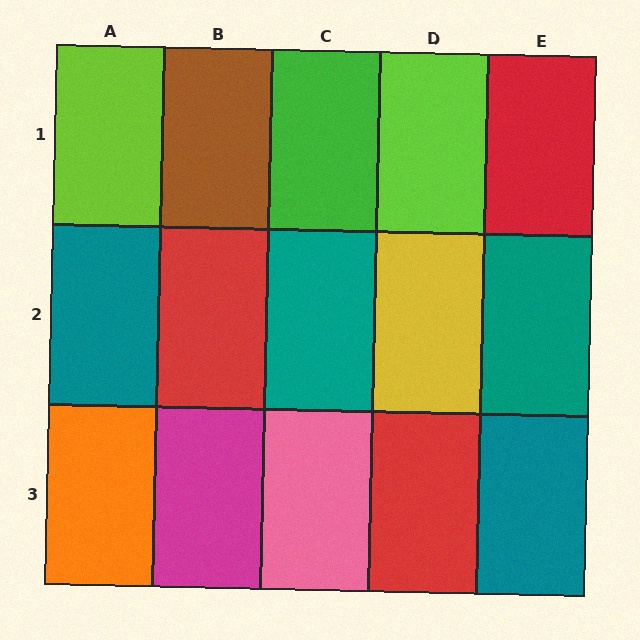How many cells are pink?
1 cell is pink.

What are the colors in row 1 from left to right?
Lime, brown, green, lime, red.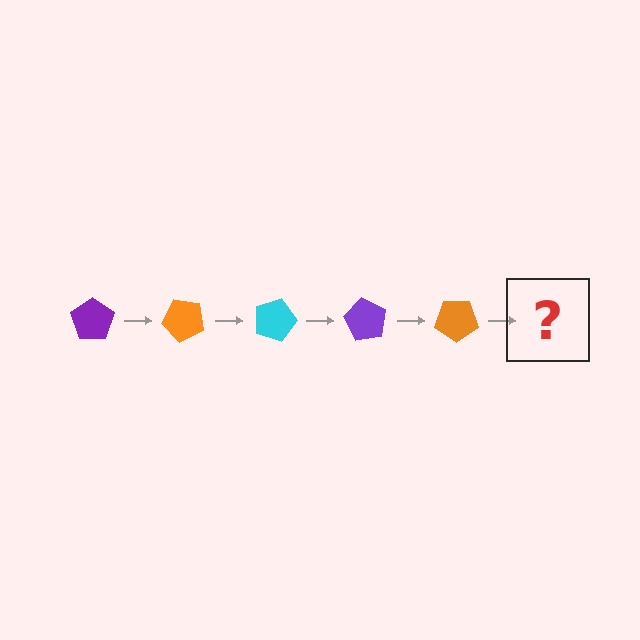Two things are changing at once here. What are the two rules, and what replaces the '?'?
The two rules are that it rotates 45 degrees each step and the color cycles through purple, orange, and cyan. The '?' should be a cyan pentagon, rotated 225 degrees from the start.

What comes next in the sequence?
The next element should be a cyan pentagon, rotated 225 degrees from the start.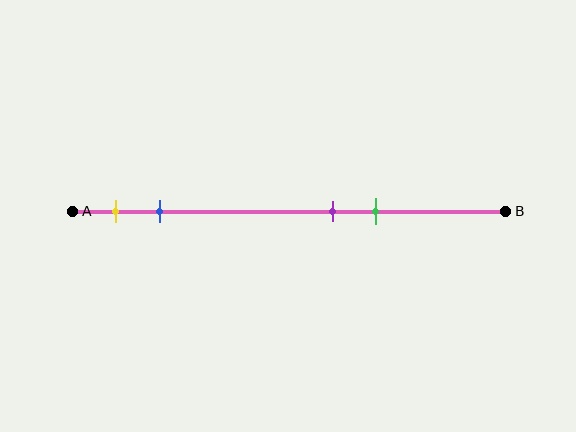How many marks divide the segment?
There are 4 marks dividing the segment.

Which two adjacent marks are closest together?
The purple and green marks are the closest adjacent pair.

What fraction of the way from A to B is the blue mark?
The blue mark is approximately 20% (0.2) of the way from A to B.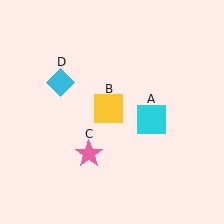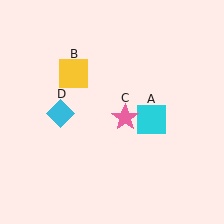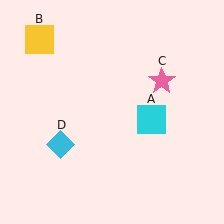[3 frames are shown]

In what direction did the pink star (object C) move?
The pink star (object C) moved up and to the right.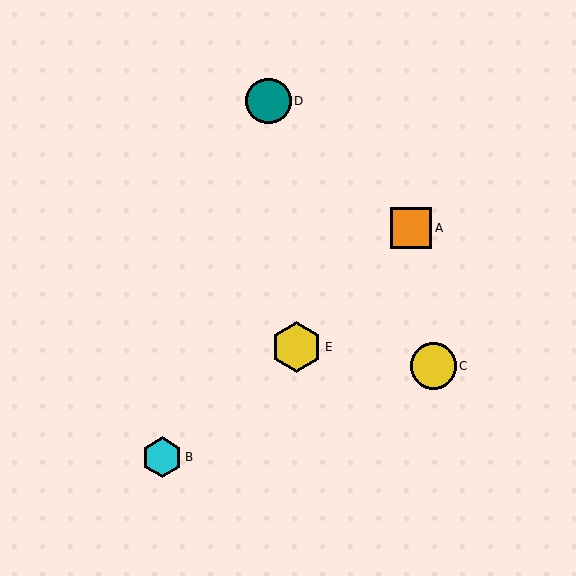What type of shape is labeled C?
Shape C is a yellow circle.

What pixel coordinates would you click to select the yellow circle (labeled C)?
Click at (433, 366) to select the yellow circle C.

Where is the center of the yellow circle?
The center of the yellow circle is at (433, 366).